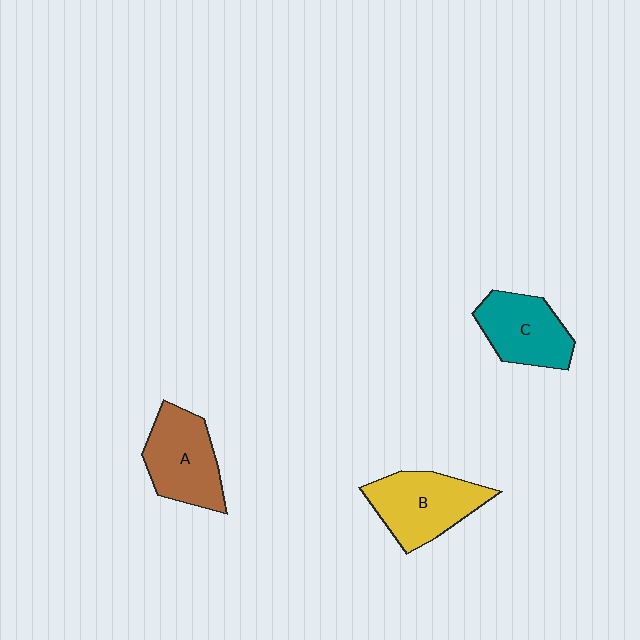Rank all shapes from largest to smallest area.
From largest to smallest: B (yellow), A (brown), C (teal).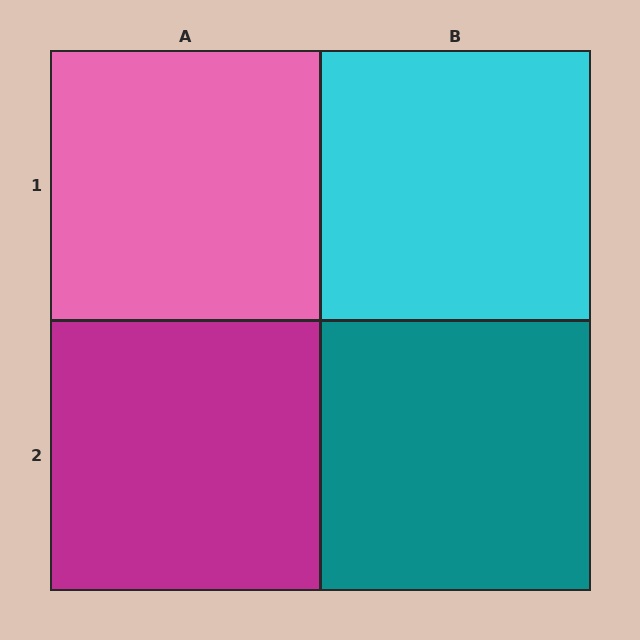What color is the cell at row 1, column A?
Pink.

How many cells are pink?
1 cell is pink.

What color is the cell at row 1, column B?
Cyan.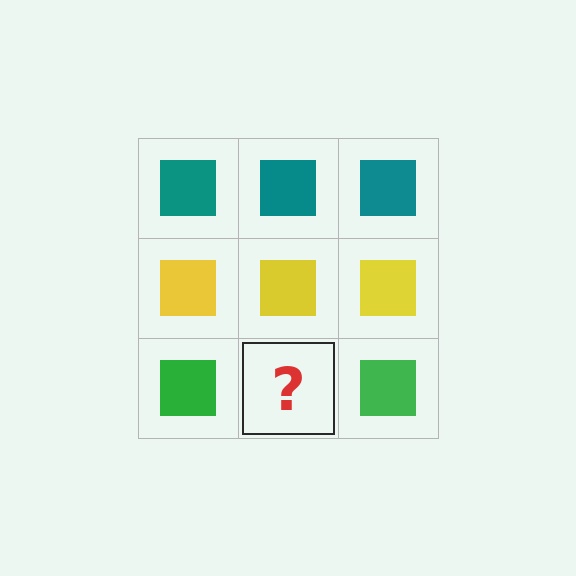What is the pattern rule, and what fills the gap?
The rule is that each row has a consistent color. The gap should be filled with a green square.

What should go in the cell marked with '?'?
The missing cell should contain a green square.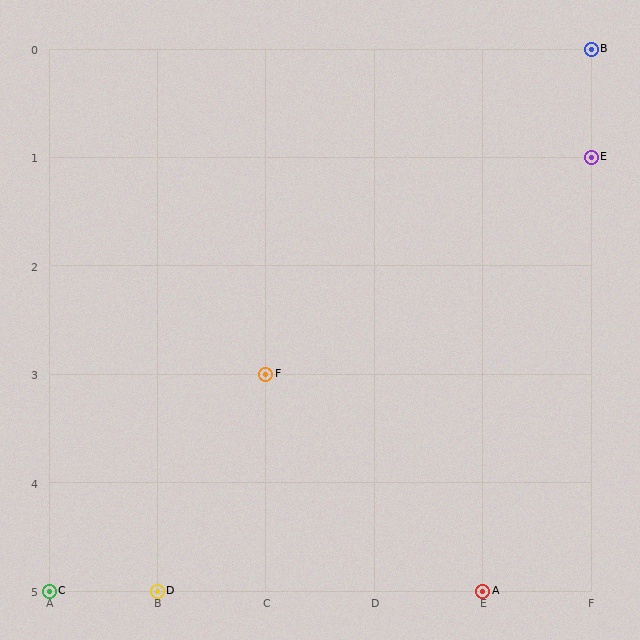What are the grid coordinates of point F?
Point F is at grid coordinates (C, 3).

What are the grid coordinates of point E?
Point E is at grid coordinates (F, 1).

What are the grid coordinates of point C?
Point C is at grid coordinates (A, 5).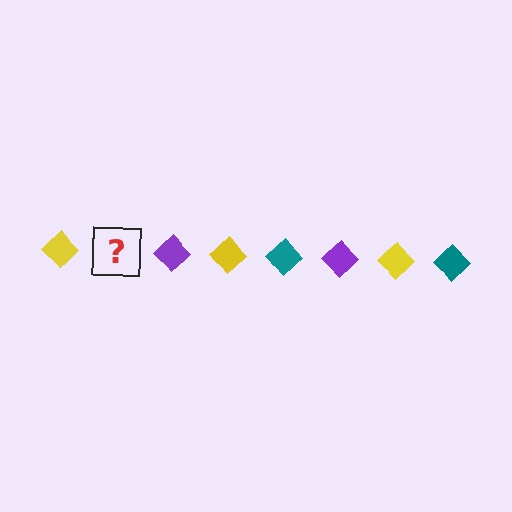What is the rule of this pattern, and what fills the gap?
The rule is that the pattern cycles through yellow, teal, purple diamonds. The gap should be filled with a teal diamond.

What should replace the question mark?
The question mark should be replaced with a teal diamond.